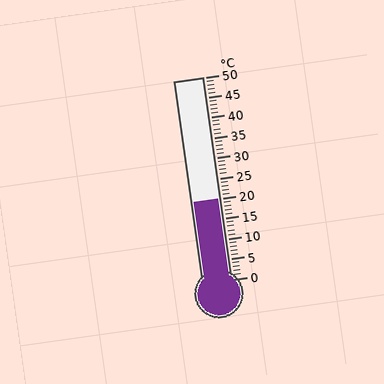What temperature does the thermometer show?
The thermometer shows approximately 20°C.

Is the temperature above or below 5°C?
The temperature is above 5°C.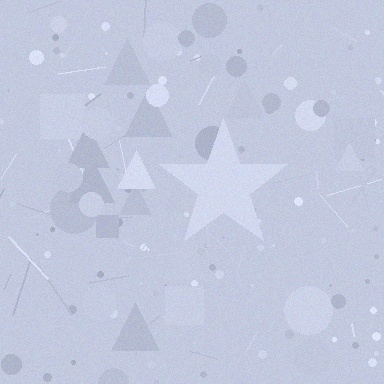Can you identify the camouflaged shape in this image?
The camouflaged shape is a star.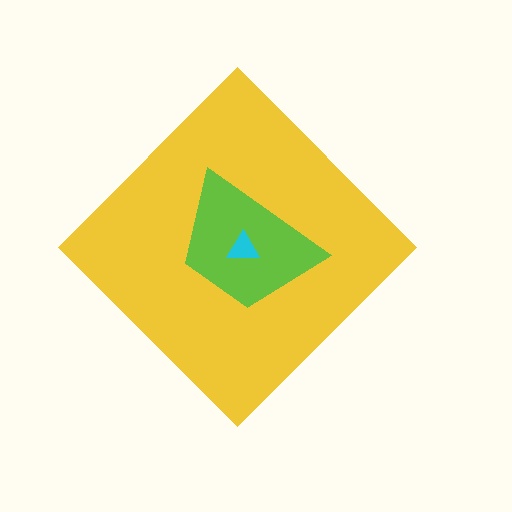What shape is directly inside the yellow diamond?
The lime trapezoid.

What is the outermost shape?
The yellow diamond.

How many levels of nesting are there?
3.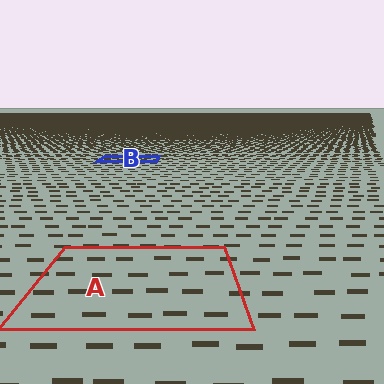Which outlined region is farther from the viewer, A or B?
Region B is farther from the viewer — the texture elements inside it appear smaller and more densely packed.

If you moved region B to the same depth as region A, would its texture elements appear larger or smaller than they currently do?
They would appear larger. At a closer depth, the same texture elements are projected at a bigger on-screen size.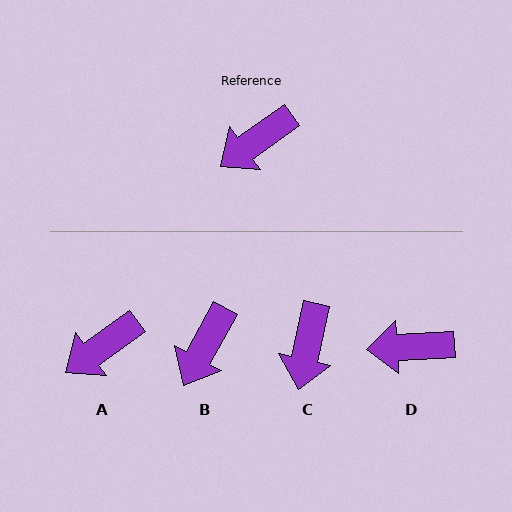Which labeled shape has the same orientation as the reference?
A.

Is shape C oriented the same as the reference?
No, it is off by about 42 degrees.